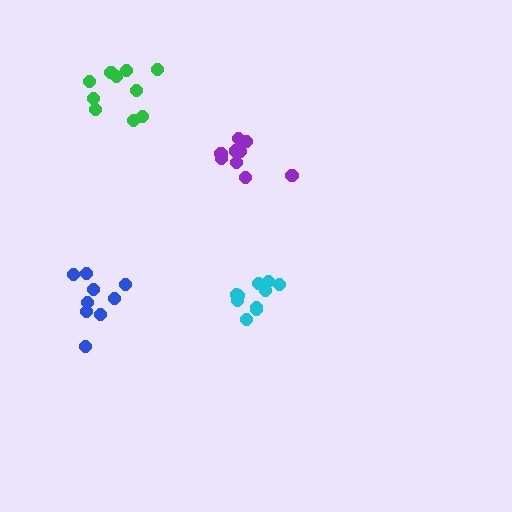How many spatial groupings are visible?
There are 4 spatial groupings.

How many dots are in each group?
Group 1: 10 dots, Group 2: 9 dots, Group 3: 10 dots, Group 4: 9 dots (38 total).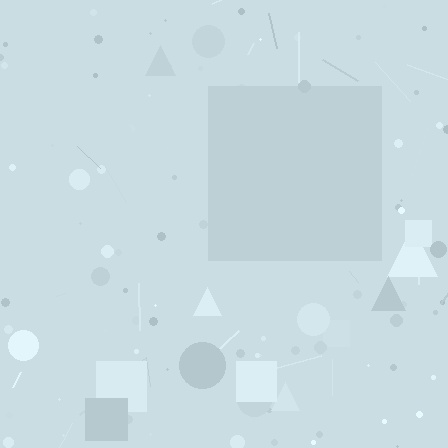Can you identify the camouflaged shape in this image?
The camouflaged shape is a square.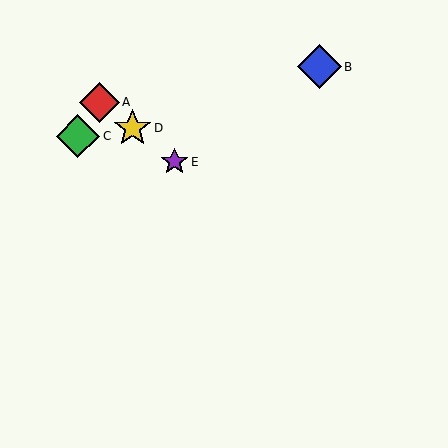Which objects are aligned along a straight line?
Objects A, D, E are aligned along a straight line.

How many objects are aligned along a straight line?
3 objects (A, D, E) are aligned along a straight line.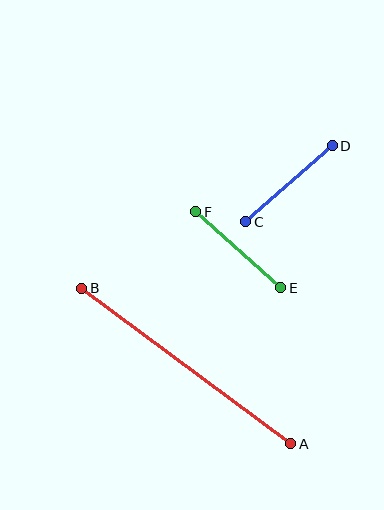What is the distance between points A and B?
The distance is approximately 261 pixels.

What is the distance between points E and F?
The distance is approximately 114 pixels.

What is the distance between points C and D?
The distance is approximately 115 pixels.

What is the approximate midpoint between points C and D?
The midpoint is at approximately (289, 184) pixels.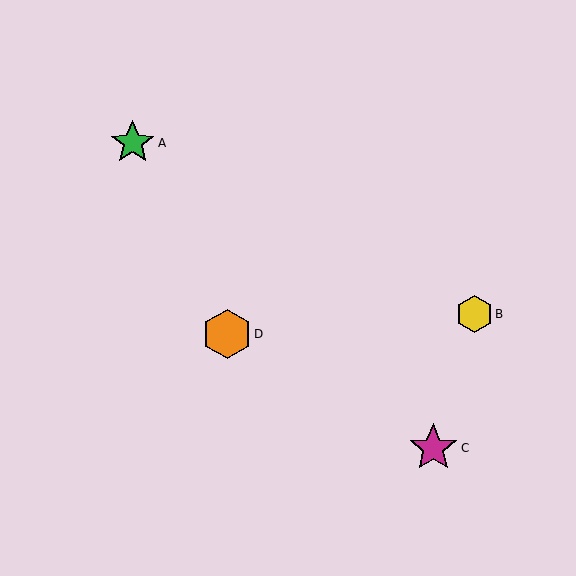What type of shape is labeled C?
Shape C is a magenta star.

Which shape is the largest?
The magenta star (labeled C) is the largest.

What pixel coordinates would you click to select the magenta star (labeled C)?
Click at (433, 448) to select the magenta star C.